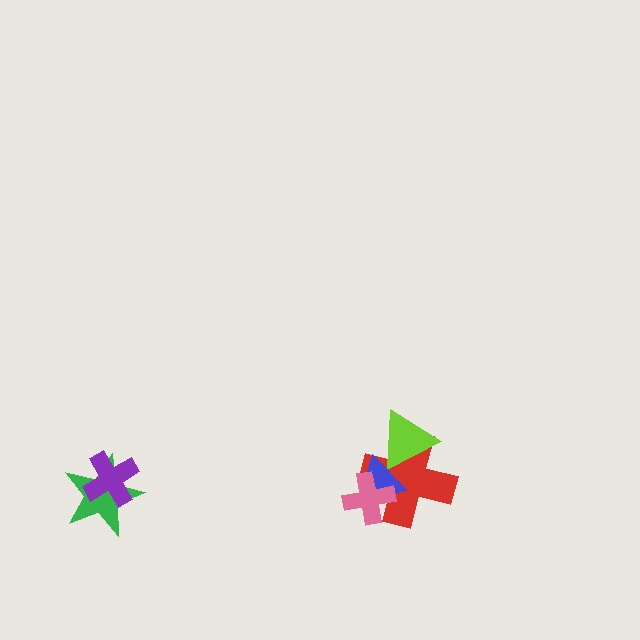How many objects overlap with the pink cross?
2 objects overlap with the pink cross.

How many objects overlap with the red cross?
3 objects overlap with the red cross.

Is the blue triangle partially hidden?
Yes, it is partially covered by another shape.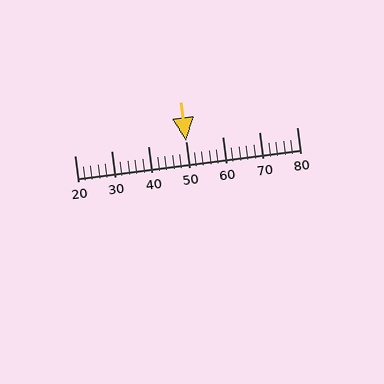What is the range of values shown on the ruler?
The ruler shows values from 20 to 80.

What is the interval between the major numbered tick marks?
The major tick marks are spaced 10 units apart.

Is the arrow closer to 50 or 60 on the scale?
The arrow is closer to 50.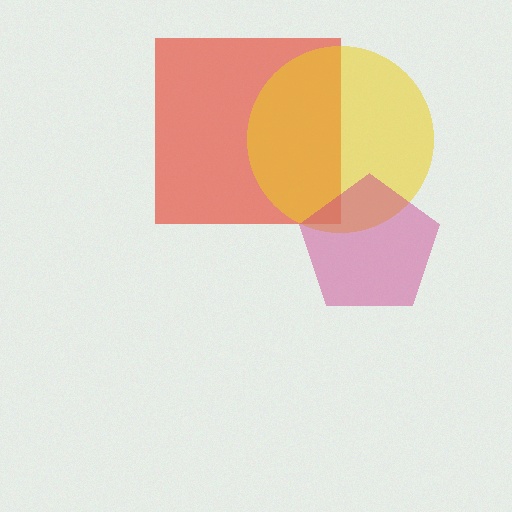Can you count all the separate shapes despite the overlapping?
Yes, there are 3 separate shapes.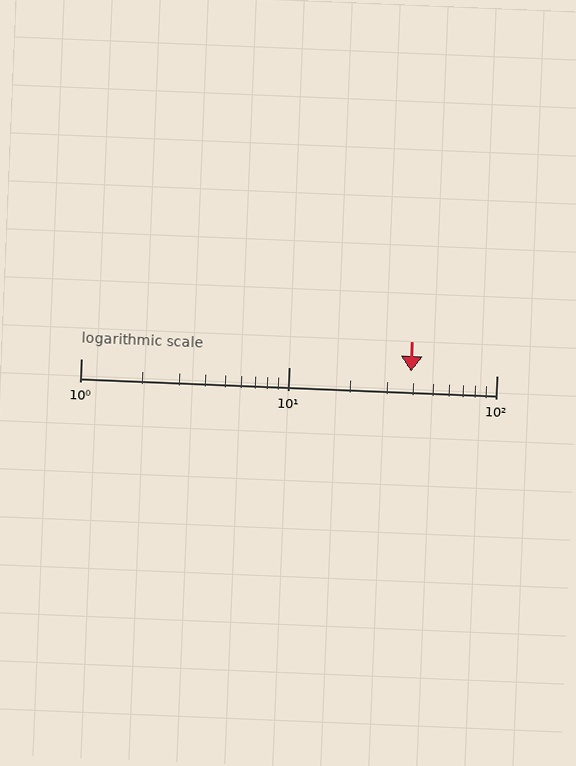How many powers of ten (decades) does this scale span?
The scale spans 2 decades, from 1 to 100.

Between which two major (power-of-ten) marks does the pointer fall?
The pointer is between 10 and 100.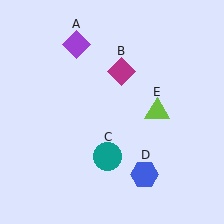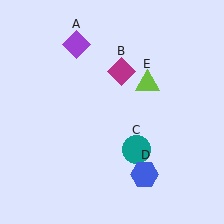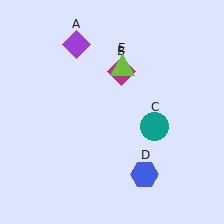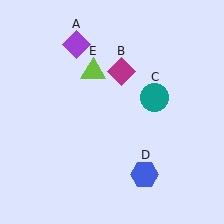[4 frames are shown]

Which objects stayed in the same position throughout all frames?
Purple diamond (object A) and magenta diamond (object B) and blue hexagon (object D) remained stationary.